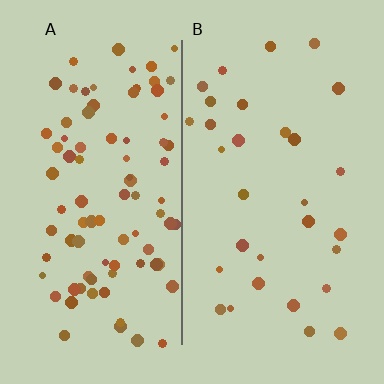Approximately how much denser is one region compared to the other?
Approximately 2.9× — region A over region B.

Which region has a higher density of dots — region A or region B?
A (the left).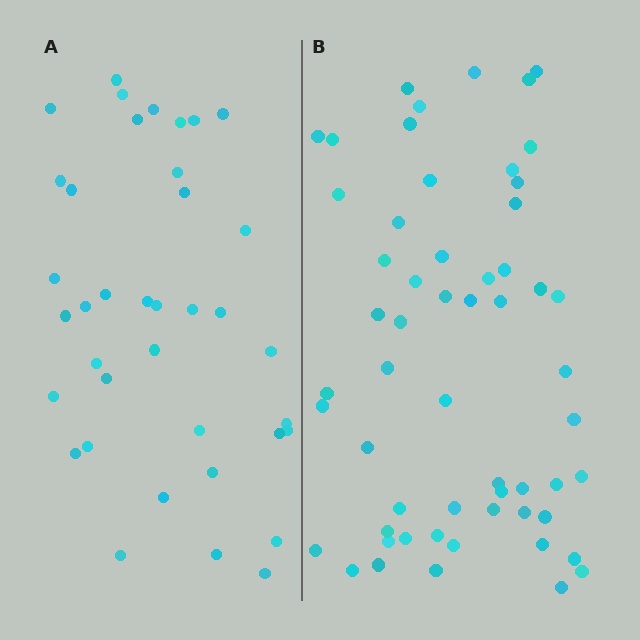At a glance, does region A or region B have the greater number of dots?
Region B (the right region) has more dots.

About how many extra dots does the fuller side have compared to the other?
Region B has approximately 20 more dots than region A.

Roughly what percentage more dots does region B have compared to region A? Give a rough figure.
About 50% more.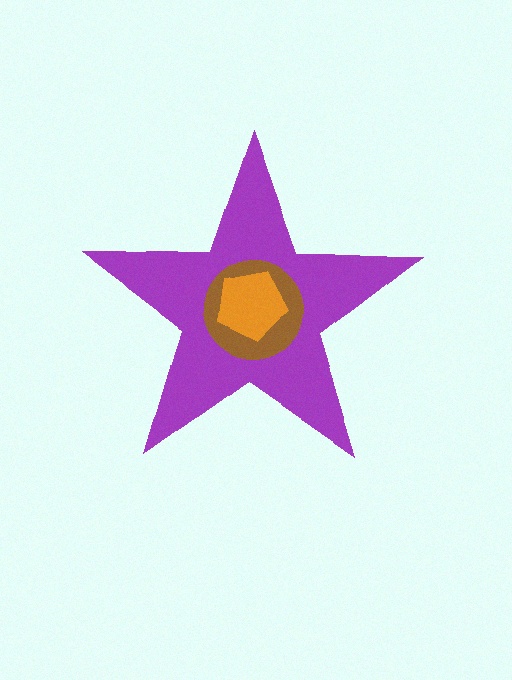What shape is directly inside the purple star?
The brown circle.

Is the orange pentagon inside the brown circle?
Yes.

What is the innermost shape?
The orange pentagon.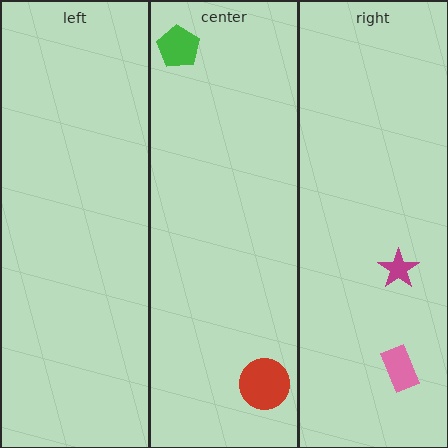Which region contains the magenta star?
The right region.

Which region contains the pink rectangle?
The right region.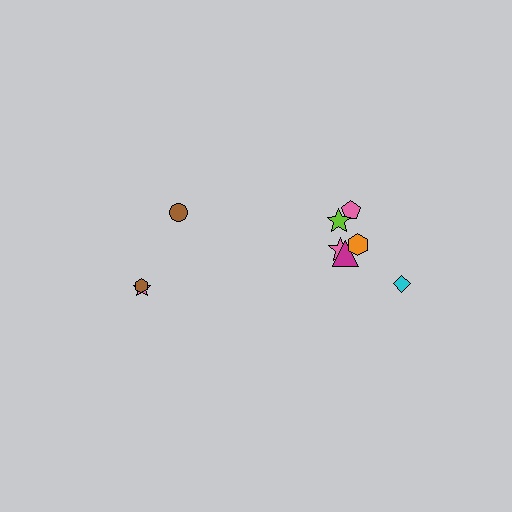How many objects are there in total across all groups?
There are 9 objects.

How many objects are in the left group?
There are 3 objects.